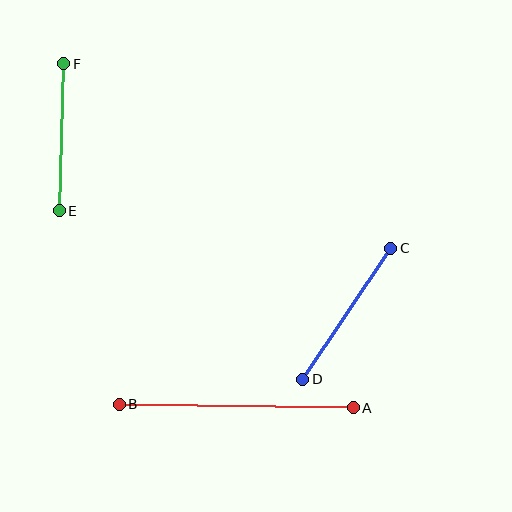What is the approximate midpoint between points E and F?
The midpoint is at approximately (62, 137) pixels.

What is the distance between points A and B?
The distance is approximately 234 pixels.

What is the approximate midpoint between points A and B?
The midpoint is at approximately (236, 406) pixels.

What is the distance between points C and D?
The distance is approximately 158 pixels.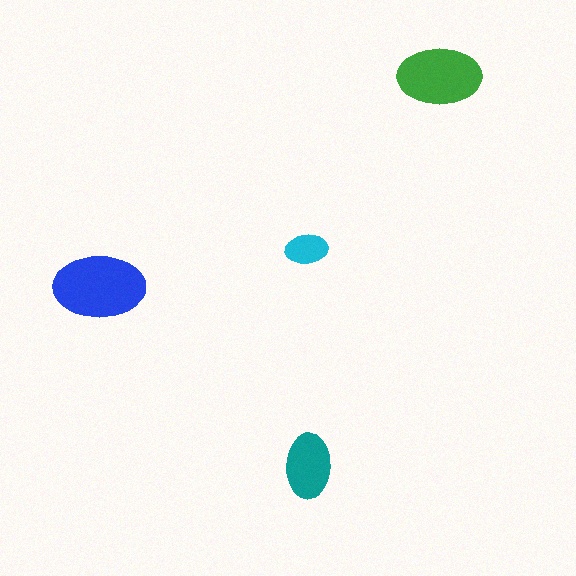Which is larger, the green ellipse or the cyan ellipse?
The green one.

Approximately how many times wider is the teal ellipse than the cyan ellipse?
About 1.5 times wider.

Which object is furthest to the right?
The green ellipse is rightmost.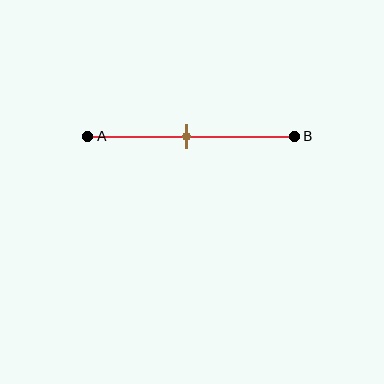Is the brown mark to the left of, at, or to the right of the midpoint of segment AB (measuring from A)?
The brown mark is approximately at the midpoint of segment AB.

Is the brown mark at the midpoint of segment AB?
Yes, the mark is approximately at the midpoint.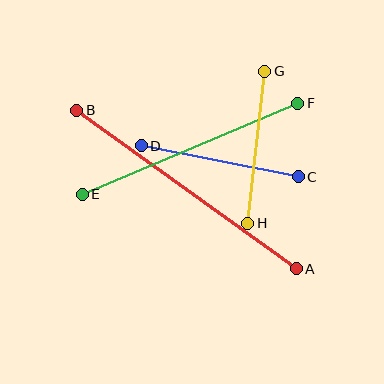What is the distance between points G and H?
The distance is approximately 153 pixels.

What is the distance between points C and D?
The distance is approximately 160 pixels.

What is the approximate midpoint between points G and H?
The midpoint is at approximately (256, 147) pixels.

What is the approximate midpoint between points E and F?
The midpoint is at approximately (190, 149) pixels.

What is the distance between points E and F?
The distance is approximately 234 pixels.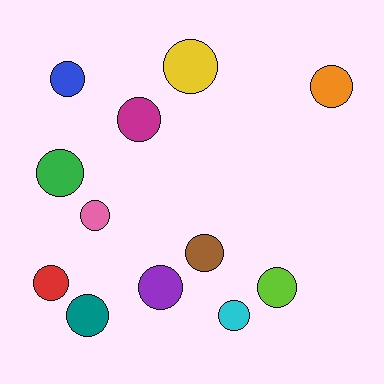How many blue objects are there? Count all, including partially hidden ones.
There is 1 blue object.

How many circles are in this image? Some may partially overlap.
There are 12 circles.